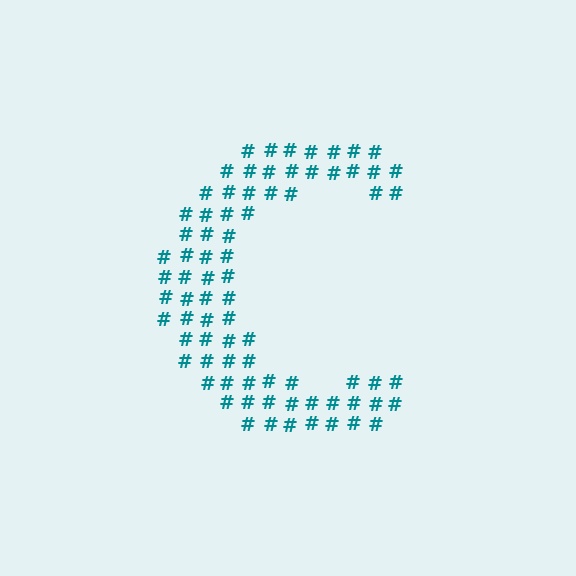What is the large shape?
The large shape is the letter C.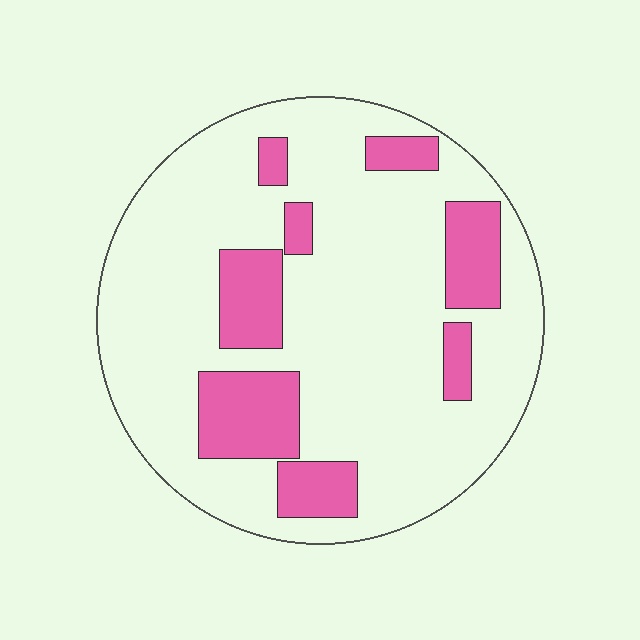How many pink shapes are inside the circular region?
8.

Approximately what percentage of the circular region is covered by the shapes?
Approximately 20%.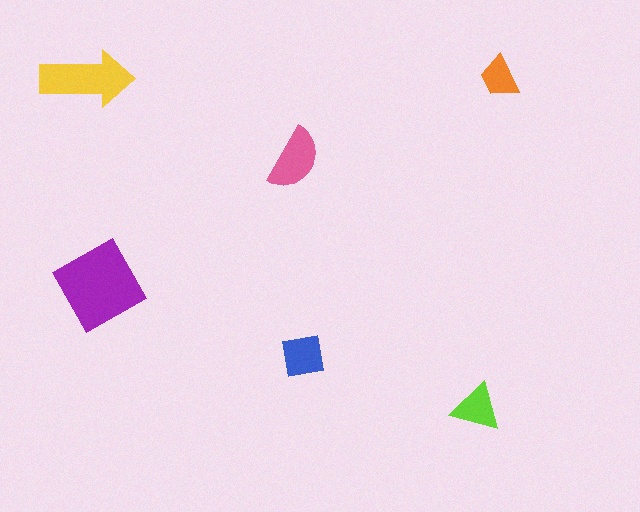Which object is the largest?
The purple diamond.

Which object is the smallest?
The orange trapezoid.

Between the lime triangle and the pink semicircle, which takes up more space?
The pink semicircle.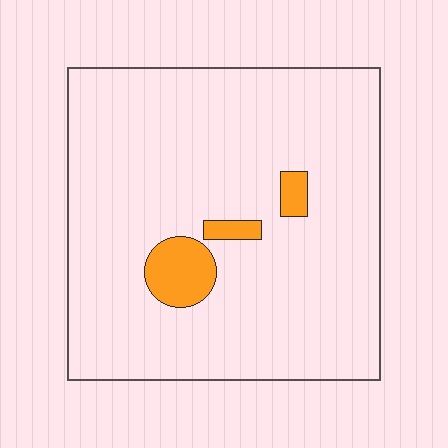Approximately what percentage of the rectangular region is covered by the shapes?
Approximately 5%.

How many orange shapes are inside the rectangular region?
3.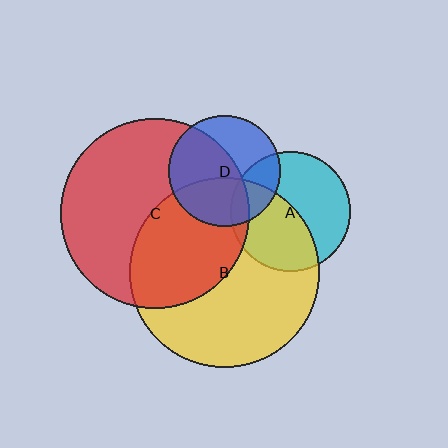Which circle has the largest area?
Circle B (yellow).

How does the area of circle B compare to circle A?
Approximately 2.5 times.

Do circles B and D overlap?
Yes.